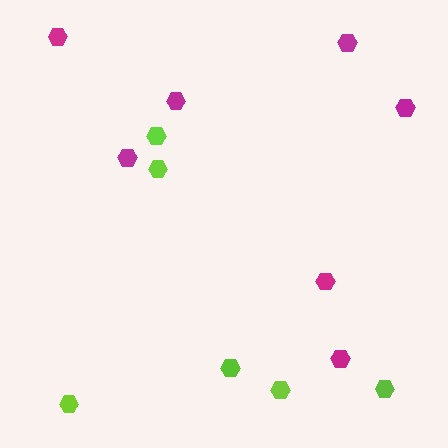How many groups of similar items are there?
There are 2 groups: one group of lime hexagons (6) and one group of magenta hexagons (7).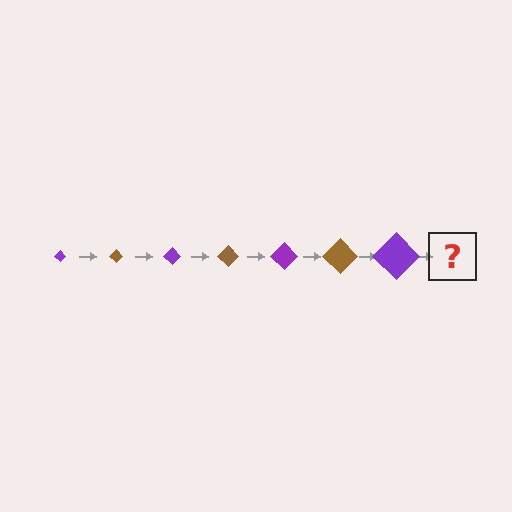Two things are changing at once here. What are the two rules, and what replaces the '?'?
The two rules are that the diamond grows larger each step and the color cycles through purple and brown. The '?' should be a brown diamond, larger than the previous one.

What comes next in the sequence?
The next element should be a brown diamond, larger than the previous one.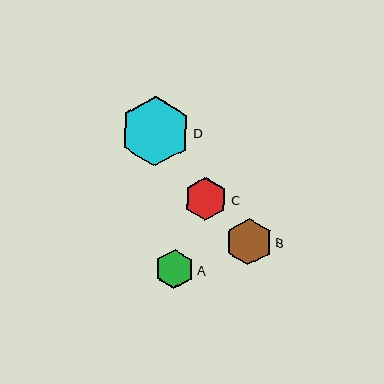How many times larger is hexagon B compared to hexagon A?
Hexagon B is approximately 1.2 times the size of hexagon A.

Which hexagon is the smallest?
Hexagon A is the smallest with a size of approximately 39 pixels.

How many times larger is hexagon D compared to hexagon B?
Hexagon D is approximately 1.5 times the size of hexagon B.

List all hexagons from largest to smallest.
From largest to smallest: D, B, C, A.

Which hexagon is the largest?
Hexagon D is the largest with a size of approximately 70 pixels.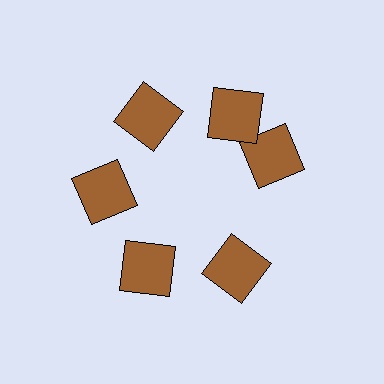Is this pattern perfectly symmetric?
No. The 6 brown squares are arranged in a ring, but one element near the 3 o'clock position is rotated out of alignment along the ring, breaking the 6-fold rotational symmetry.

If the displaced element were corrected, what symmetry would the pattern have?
It would have 6-fold rotational symmetry — the pattern would map onto itself every 60 degrees.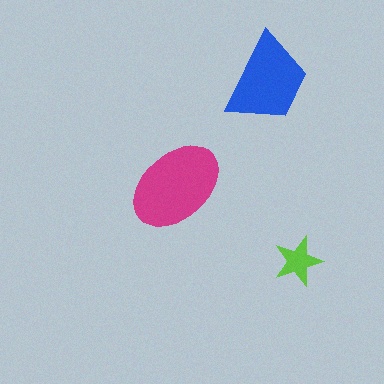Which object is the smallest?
The lime star.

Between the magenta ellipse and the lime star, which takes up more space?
The magenta ellipse.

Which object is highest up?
The blue trapezoid is topmost.